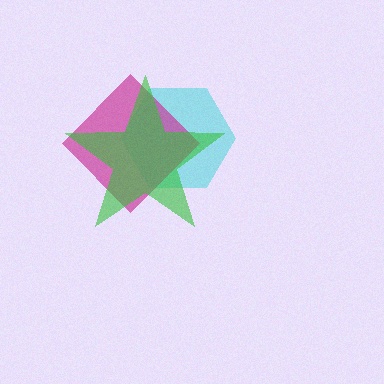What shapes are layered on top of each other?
The layered shapes are: a cyan hexagon, a magenta diamond, a green star.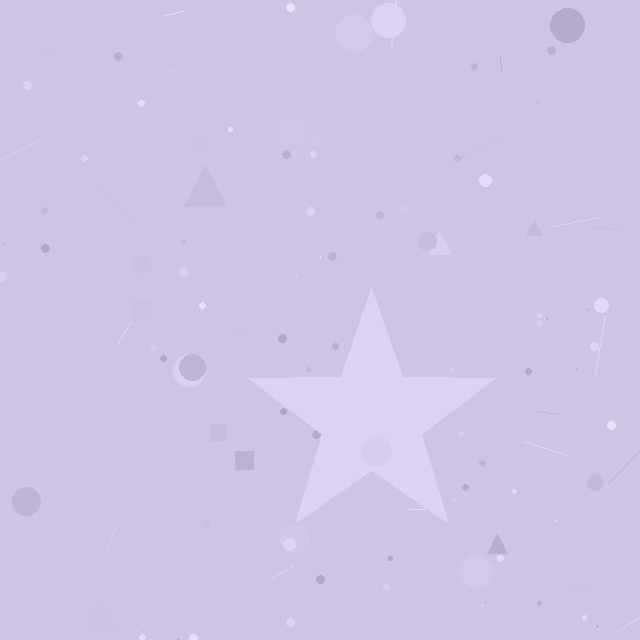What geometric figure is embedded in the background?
A star is embedded in the background.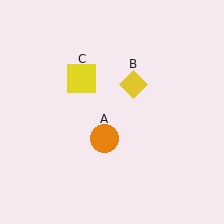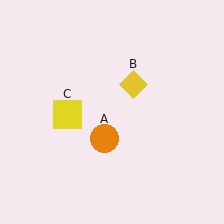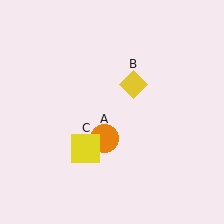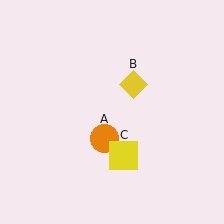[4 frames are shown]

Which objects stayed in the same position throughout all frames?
Orange circle (object A) and yellow diamond (object B) remained stationary.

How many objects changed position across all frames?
1 object changed position: yellow square (object C).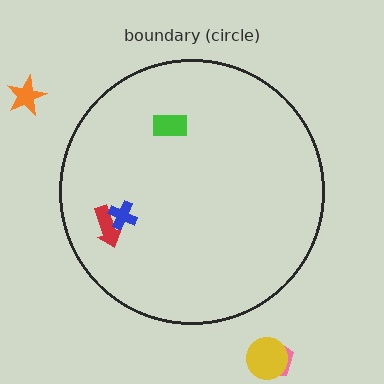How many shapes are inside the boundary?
3 inside, 3 outside.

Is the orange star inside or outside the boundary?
Outside.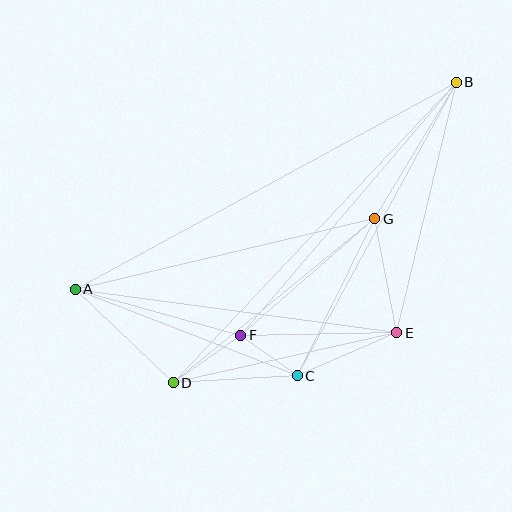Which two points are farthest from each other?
Points A and B are farthest from each other.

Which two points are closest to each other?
Points C and F are closest to each other.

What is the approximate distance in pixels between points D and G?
The distance between D and G is approximately 260 pixels.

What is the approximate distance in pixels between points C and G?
The distance between C and G is approximately 175 pixels.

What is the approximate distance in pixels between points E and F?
The distance between E and F is approximately 156 pixels.